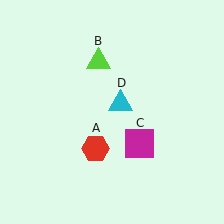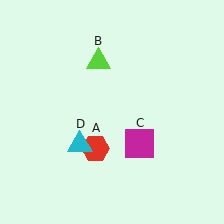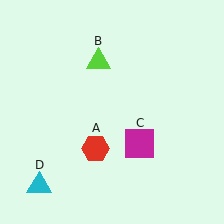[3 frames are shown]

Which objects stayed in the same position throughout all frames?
Red hexagon (object A) and lime triangle (object B) and magenta square (object C) remained stationary.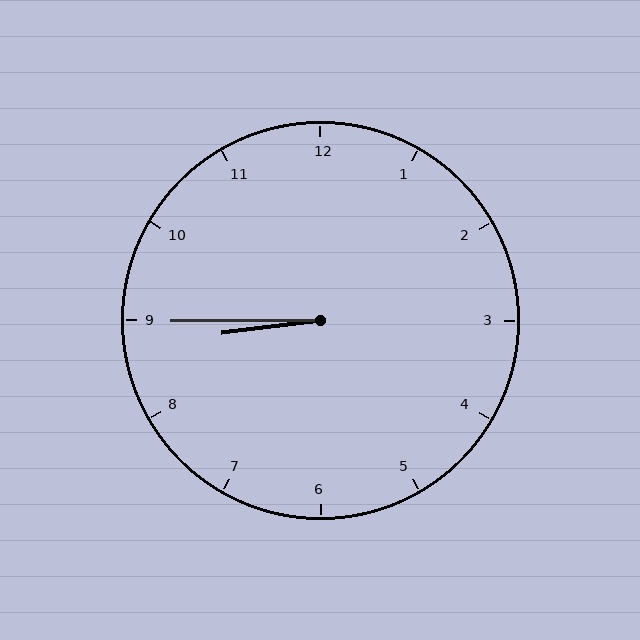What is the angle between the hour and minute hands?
Approximately 8 degrees.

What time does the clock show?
8:45.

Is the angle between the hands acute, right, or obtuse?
It is acute.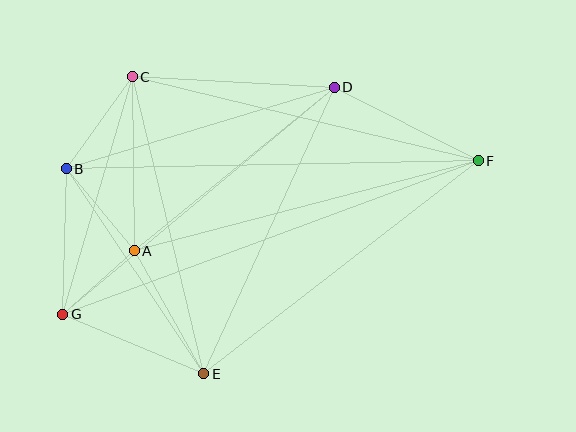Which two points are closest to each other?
Points A and G are closest to each other.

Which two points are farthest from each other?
Points F and G are farthest from each other.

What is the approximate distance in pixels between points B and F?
The distance between B and F is approximately 412 pixels.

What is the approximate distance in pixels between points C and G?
The distance between C and G is approximately 248 pixels.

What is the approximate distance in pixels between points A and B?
The distance between A and B is approximately 107 pixels.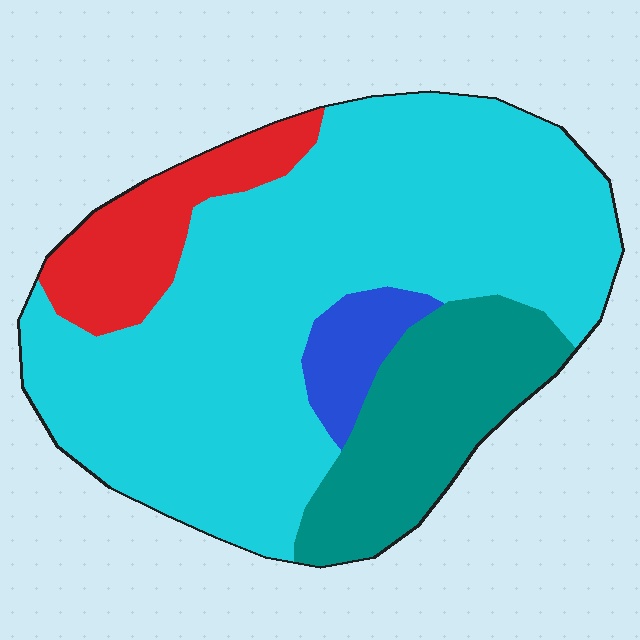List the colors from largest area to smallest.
From largest to smallest: cyan, teal, red, blue.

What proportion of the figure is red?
Red covers 11% of the figure.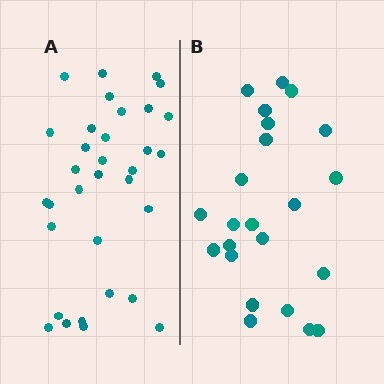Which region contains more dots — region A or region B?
Region A (the left region) has more dots.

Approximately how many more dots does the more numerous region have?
Region A has roughly 10 or so more dots than region B.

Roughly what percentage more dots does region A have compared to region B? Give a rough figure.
About 45% more.